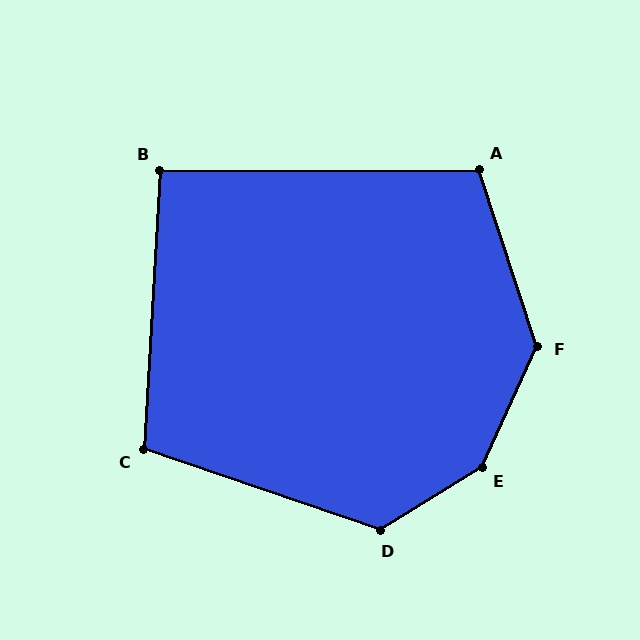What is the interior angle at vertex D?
Approximately 129 degrees (obtuse).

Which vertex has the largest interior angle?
E, at approximately 147 degrees.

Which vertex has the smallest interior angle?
B, at approximately 94 degrees.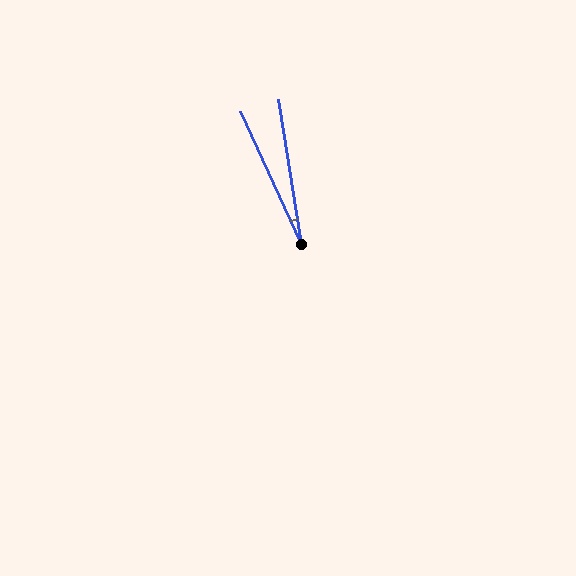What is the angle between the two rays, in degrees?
Approximately 16 degrees.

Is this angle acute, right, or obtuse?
It is acute.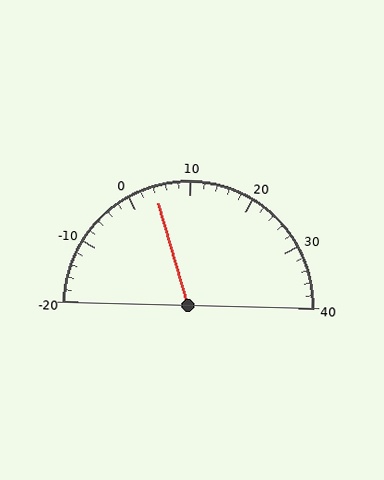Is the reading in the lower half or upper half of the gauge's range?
The reading is in the lower half of the range (-20 to 40).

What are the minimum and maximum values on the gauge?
The gauge ranges from -20 to 40.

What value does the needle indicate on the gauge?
The needle indicates approximately 4.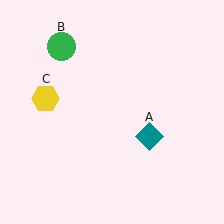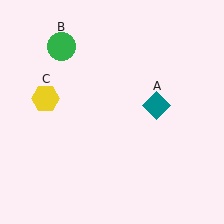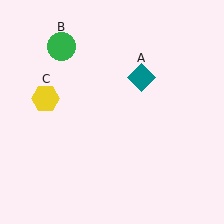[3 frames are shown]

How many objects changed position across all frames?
1 object changed position: teal diamond (object A).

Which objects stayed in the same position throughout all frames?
Green circle (object B) and yellow hexagon (object C) remained stationary.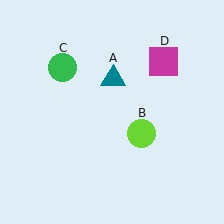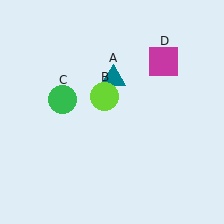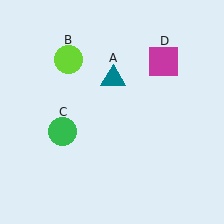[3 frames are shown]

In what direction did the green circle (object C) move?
The green circle (object C) moved down.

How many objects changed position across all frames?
2 objects changed position: lime circle (object B), green circle (object C).